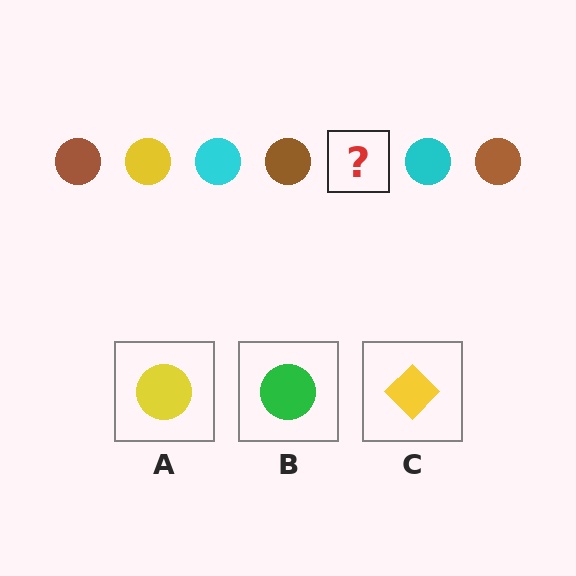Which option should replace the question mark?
Option A.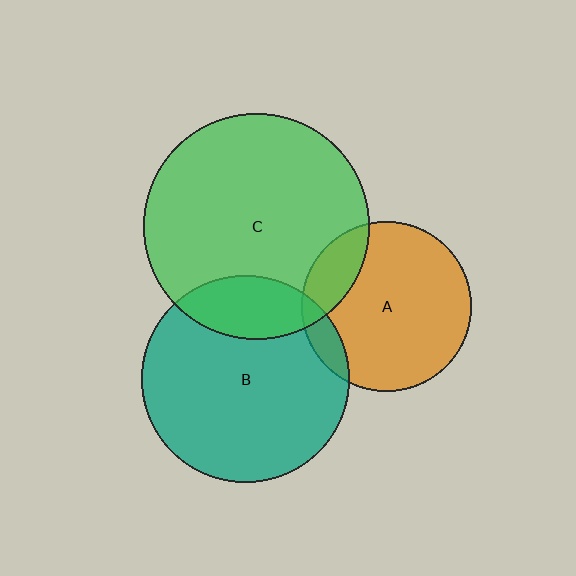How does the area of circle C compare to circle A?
Approximately 1.8 times.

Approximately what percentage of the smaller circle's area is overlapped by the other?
Approximately 10%.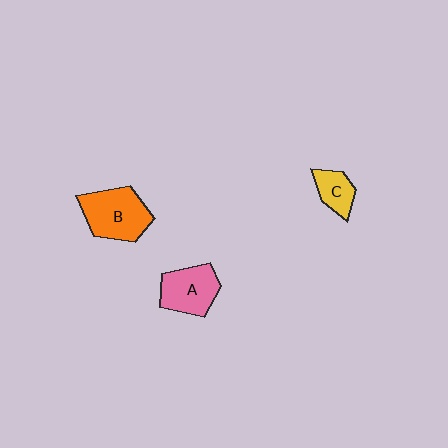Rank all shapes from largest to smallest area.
From largest to smallest: B (orange), A (pink), C (yellow).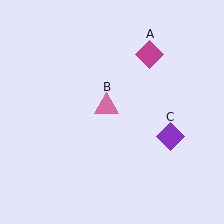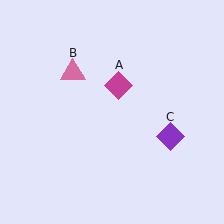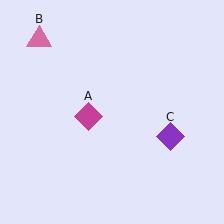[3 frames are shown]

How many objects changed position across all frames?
2 objects changed position: magenta diamond (object A), pink triangle (object B).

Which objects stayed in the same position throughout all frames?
Purple diamond (object C) remained stationary.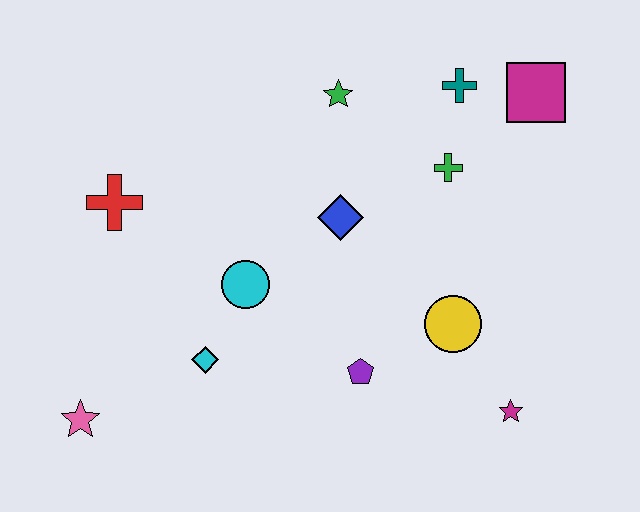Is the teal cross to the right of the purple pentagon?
Yes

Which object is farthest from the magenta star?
The red cross is farthest from the magenta star.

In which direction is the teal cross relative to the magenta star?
The teal cross is above the magenta star.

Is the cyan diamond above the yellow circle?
No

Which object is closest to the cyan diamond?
The cyan circle is closest to the cyan diamond.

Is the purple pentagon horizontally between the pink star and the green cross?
Yes